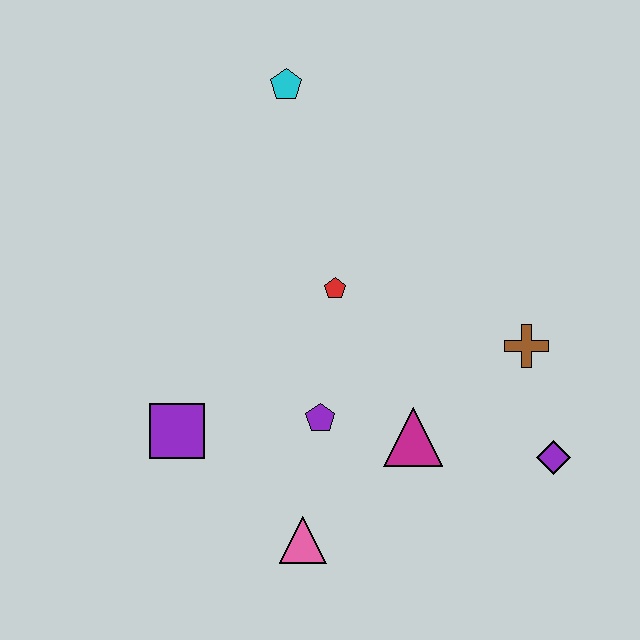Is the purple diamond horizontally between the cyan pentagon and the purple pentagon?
No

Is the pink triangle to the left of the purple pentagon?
Yes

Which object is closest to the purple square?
The purple pentagon is closest to the purple square.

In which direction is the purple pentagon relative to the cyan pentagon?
The purple pentagon is below the cyan pentagon.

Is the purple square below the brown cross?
Yes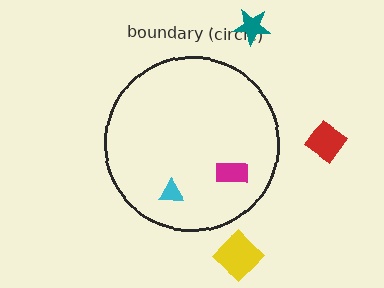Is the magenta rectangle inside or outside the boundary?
Inside.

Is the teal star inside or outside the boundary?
Outside.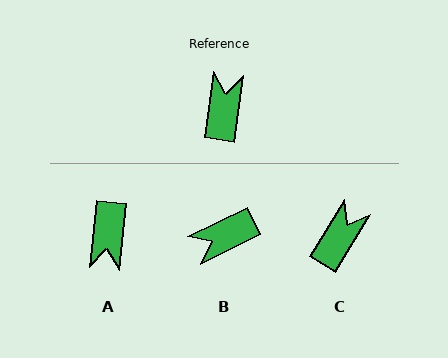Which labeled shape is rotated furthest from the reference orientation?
A, about 177 degrees away.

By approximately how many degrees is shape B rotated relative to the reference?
Approximately 124 degrees counter-clockwise.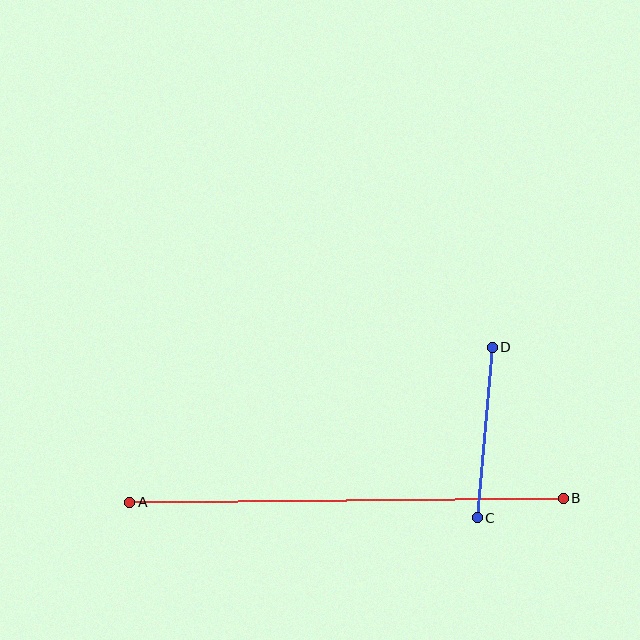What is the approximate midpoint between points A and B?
The midpoint is at approximately (347, 500) pixels.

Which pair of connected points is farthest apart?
Points A and B are farthest apart.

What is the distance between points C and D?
The distance is approximately 171 pixels.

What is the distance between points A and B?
The distance is approximately 434 pixels.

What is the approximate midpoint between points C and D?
The midpoint is at approximately (485, 432) pixels.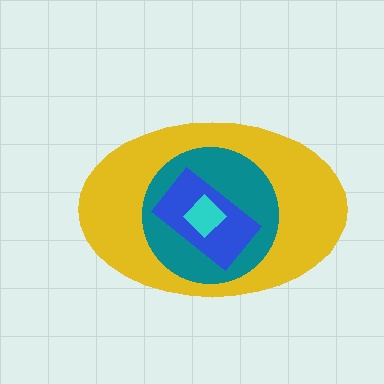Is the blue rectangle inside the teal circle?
Yes.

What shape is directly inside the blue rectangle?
The cyan diamond.